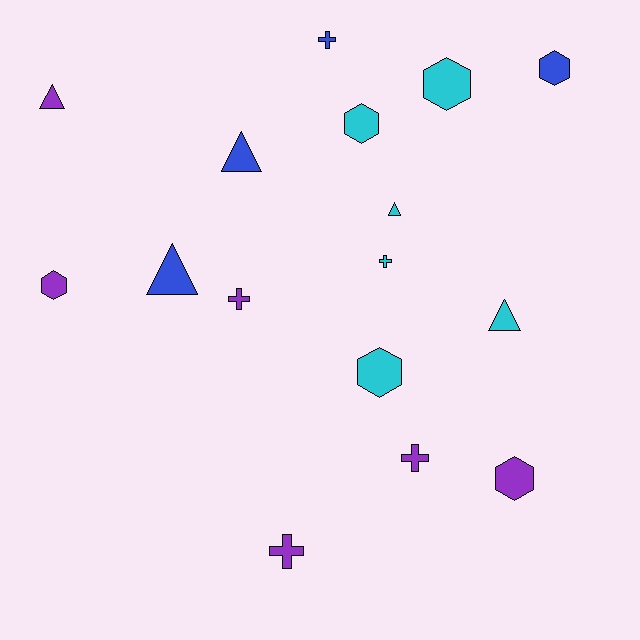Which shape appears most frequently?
Hexagon, with 6 objects.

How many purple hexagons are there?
There are 2 purple hexagons.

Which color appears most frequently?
Purple, with 6 objects.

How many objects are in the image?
There are 16 objects.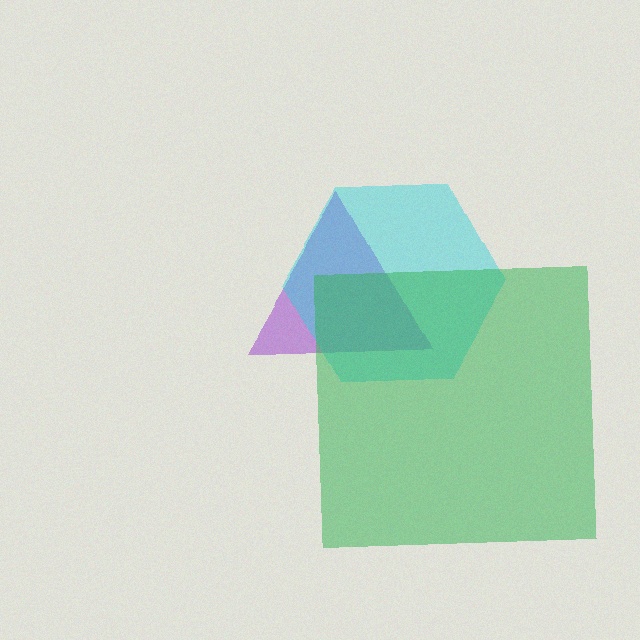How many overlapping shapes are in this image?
There are 3 overlapping shapes in the image.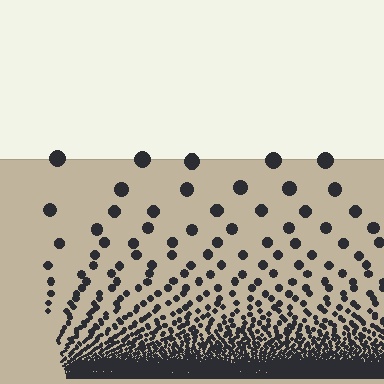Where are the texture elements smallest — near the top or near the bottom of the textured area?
Near the bottom.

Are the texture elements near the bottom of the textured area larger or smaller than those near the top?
Smaller. The gradient is inverted — elements near the bottom are smaller and denser.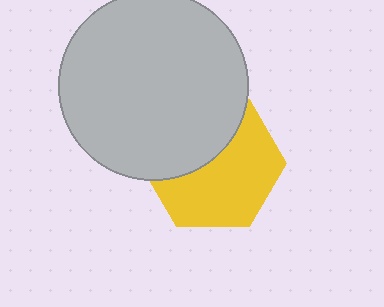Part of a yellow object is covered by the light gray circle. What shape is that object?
It is a hexagon.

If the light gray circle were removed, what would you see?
You would see the complete yellow hexagon.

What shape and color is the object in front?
The object in front is a light gray circle.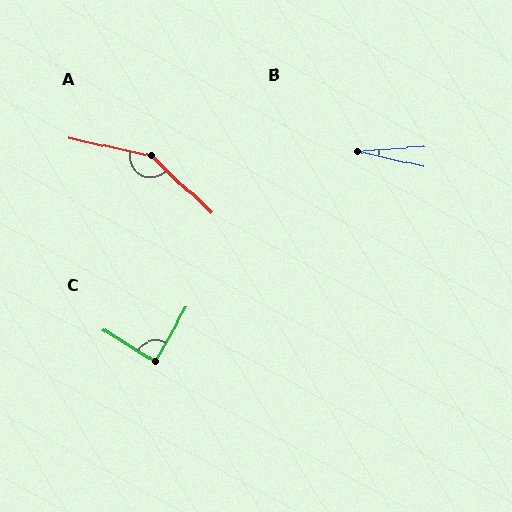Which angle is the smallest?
B, at approximately 17 degrees.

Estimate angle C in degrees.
Approximately 88 degrees.